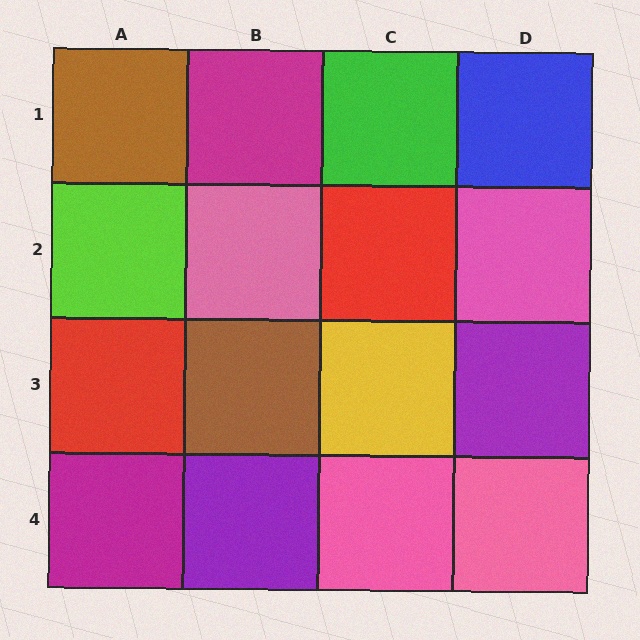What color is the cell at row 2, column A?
Lime.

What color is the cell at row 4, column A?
Magenta.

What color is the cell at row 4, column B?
Purple.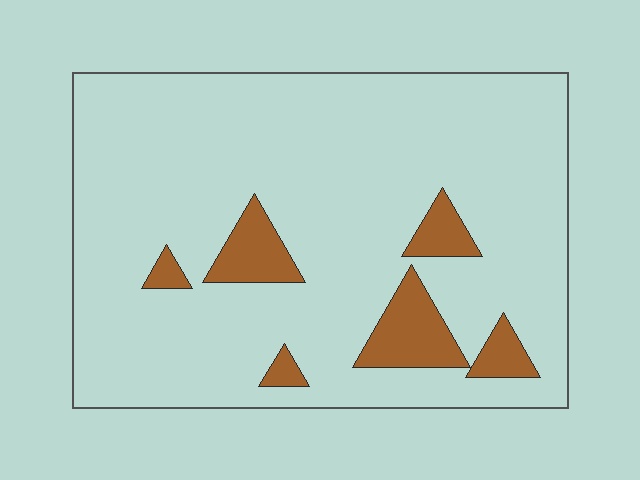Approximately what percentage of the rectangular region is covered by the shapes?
Approximately 10%.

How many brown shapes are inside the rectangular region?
6.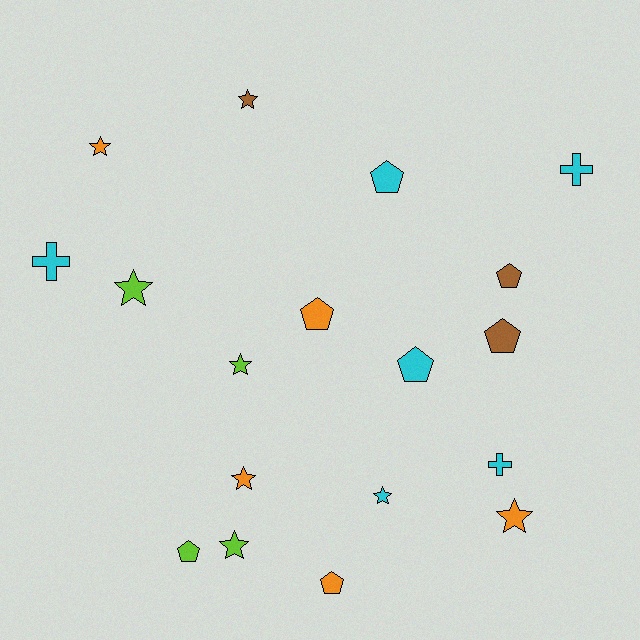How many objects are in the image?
There are 18 objects.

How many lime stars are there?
There are 3 lime stars.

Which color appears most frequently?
Cyan, with 6 objects.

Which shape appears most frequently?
Star, with 8 objects.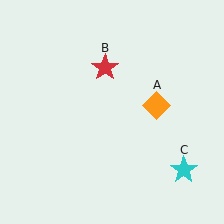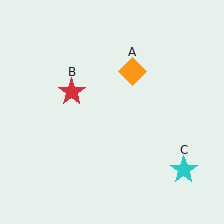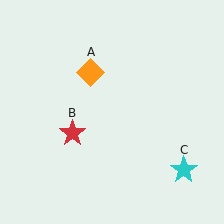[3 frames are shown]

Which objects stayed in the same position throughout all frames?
Cyan star (object C) remained stationary.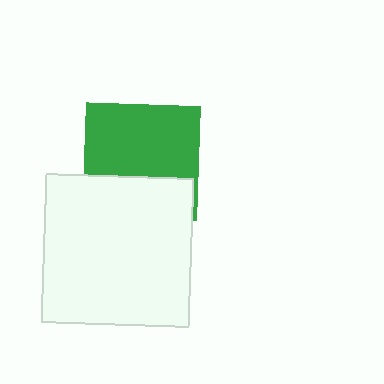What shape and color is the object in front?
The object in front is a white square.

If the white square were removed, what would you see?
You would see the complete green square.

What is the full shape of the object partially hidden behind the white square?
The partially hidden object is a green square.